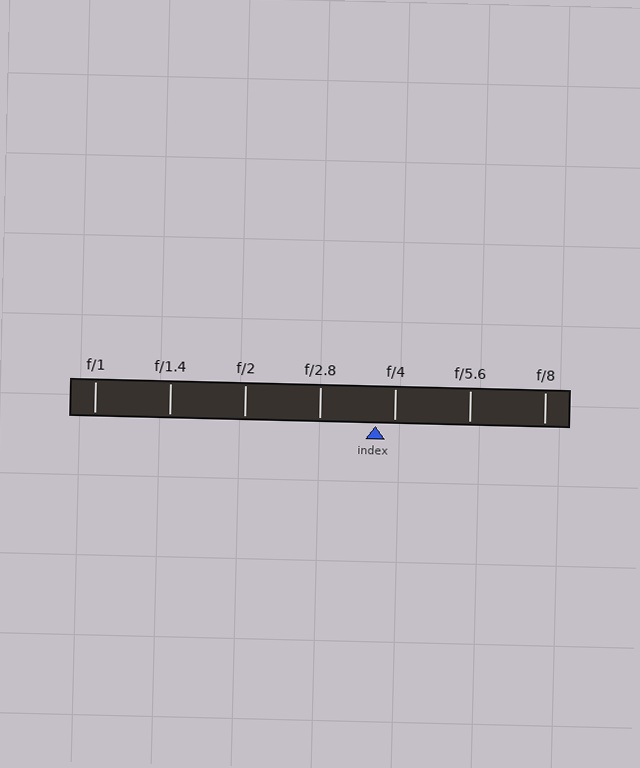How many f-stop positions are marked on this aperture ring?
There are 7 f-stop positions marked.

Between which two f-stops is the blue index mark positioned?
The index mark is between f/2.8 and f/4.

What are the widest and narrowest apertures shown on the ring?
The widest aperture shown is f/1 and the narrowest is f/8.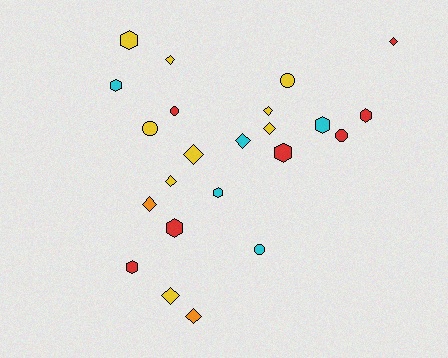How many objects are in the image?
There are 23 objects.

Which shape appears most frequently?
Diamond, with 10 objects.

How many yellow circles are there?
There are 2 yellow circles.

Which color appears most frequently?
Yellow, with 9 objects.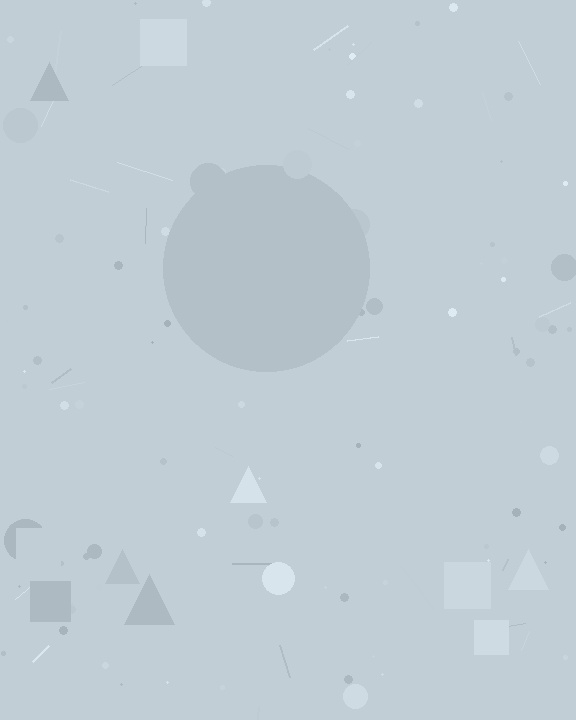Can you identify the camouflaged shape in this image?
The camouflaged shape is a circle.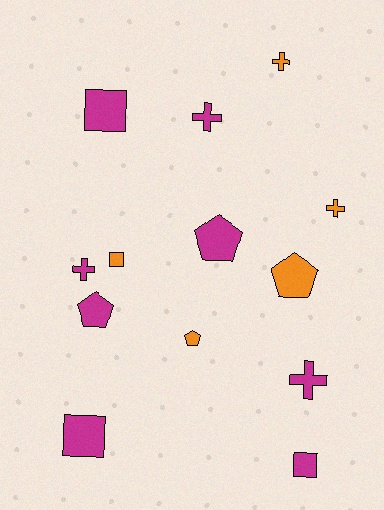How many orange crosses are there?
There are 2 orange crosses.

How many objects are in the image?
There are 13 objects.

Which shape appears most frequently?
Cross, with 5 objects.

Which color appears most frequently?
Magenta, with 8 objects.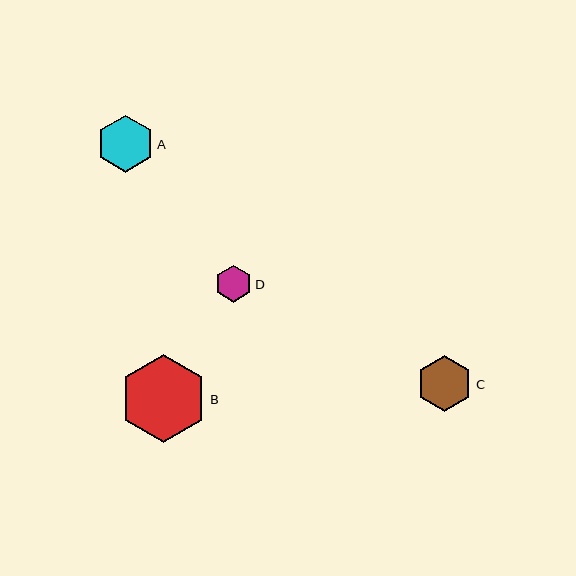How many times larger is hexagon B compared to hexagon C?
Hexagon B is approximately 1.6 times the size of hexagon C.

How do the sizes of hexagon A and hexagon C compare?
Hexagon A and hexagon C are approximately the same size.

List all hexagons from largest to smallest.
From largest to smallest: B, A, C, D.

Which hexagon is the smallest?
Hexagon D is the smallest with a size of approximately 37 pixels.